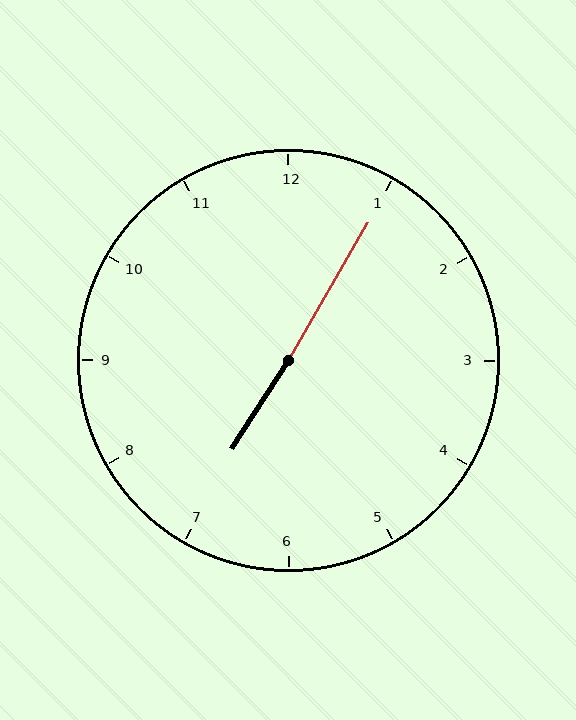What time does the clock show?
7:05.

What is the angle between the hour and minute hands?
Approximately 178 degrees.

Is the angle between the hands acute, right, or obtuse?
It is obtuse.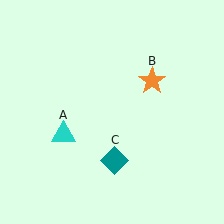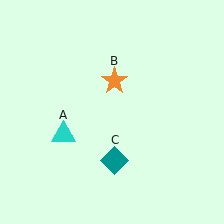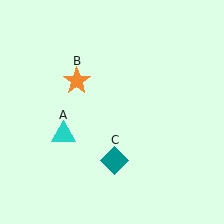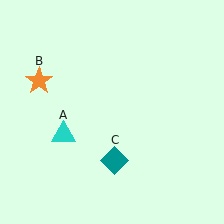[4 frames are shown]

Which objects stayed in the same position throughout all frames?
Cyan triangle (object A) and teal diamond (object C) remained stationary.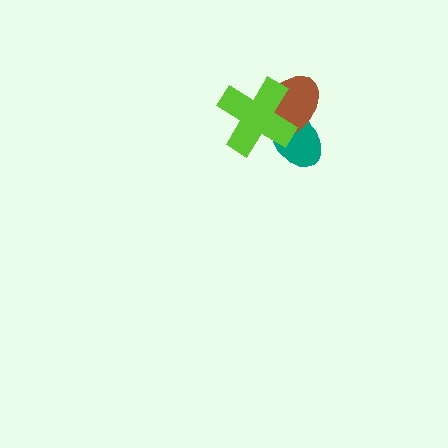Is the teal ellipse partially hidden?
Yes, it is partially covered by another shape.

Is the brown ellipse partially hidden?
Yes, it is partially covered by another shape.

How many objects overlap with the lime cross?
2 objects overlap with the lime cross.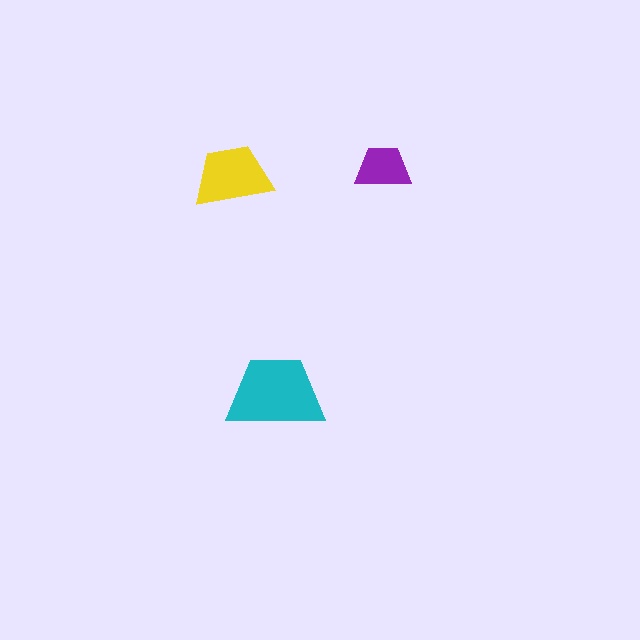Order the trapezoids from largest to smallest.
the cyan one, the yellow one, the purple one.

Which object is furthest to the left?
The yellow trapezoid is leftmost.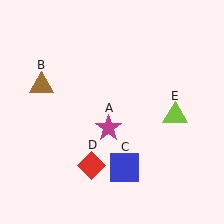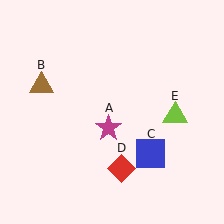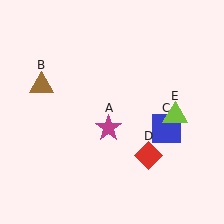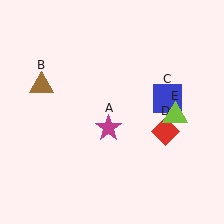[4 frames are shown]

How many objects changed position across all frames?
2 objects changed position: blue square (object C), red diamond (object D).